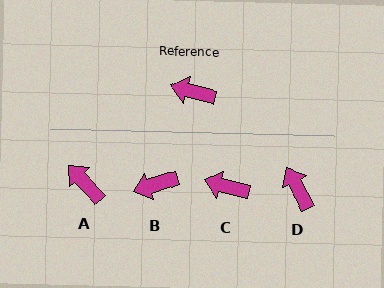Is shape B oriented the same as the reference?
No, it is off by about 32 degrees.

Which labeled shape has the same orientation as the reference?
C.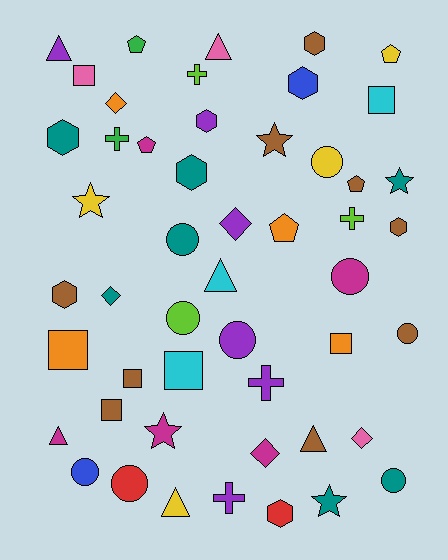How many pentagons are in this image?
There are 5 pentagons.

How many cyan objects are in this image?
There are 3 cyan objects.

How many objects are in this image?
There are 50 objects.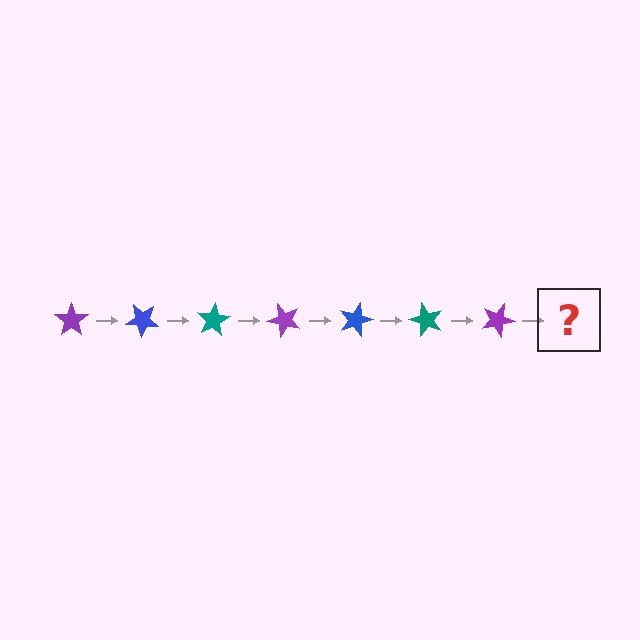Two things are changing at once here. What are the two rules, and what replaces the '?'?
The two rules are that it rotates 40 degrees each step and the color cycles through purple, blue, and teal. The '?' should be a blue star, rotated 280 degrees from the start.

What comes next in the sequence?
The next element should be a blue star, rotated 280 degrees from the start.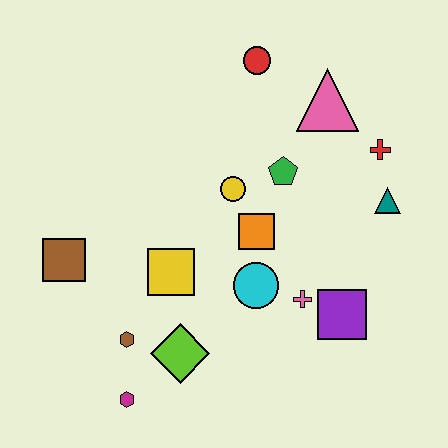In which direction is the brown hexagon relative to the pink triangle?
The brown hexagon is below the pink triangle.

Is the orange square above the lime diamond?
Yes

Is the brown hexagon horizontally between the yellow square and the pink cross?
No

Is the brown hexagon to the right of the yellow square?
No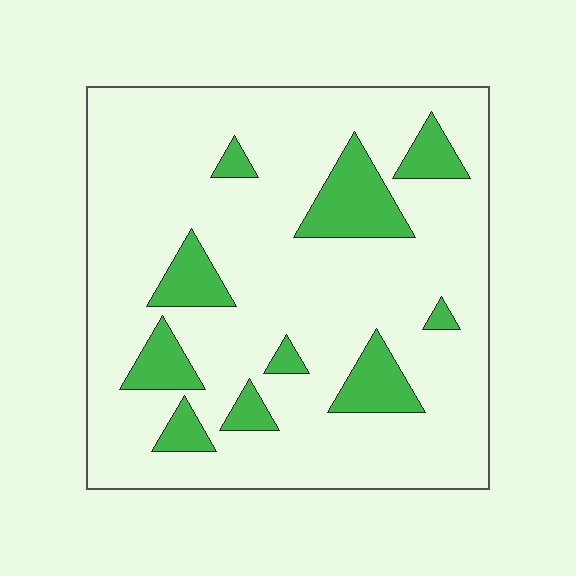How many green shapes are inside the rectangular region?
10.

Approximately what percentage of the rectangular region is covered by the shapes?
Approximately 15%.